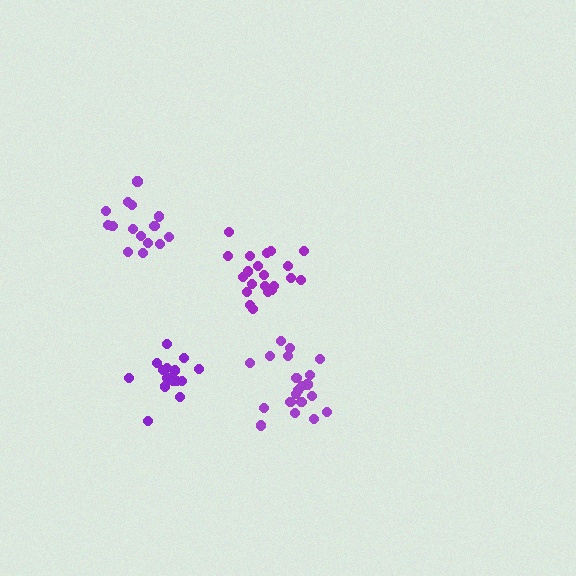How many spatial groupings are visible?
There are 4 spatial groupings.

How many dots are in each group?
Group 1: 15 dots, Group 2: 20 dots, Group 3: 21 dots, Group 4: 16 dots (72 total).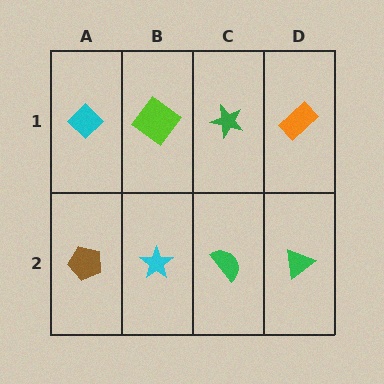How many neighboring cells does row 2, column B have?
3.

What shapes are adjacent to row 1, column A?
A brown pentagon (row 2, column A), a lime diamond (row 1, column B).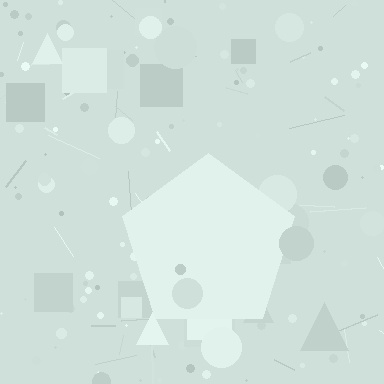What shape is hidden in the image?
A pentagon is hidden in the image.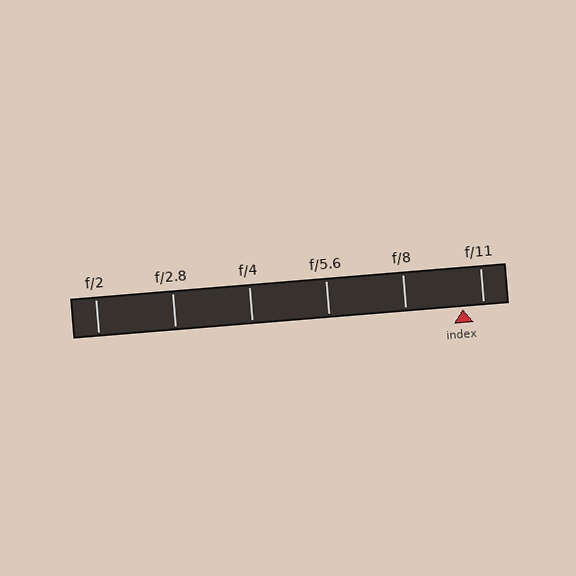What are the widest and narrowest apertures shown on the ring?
The widest aperture shown is f/2 and the narrowest is f/11.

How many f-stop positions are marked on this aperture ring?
There are 6 f-stop positions marked.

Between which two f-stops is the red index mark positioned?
The index mark is between f/8 and f/11.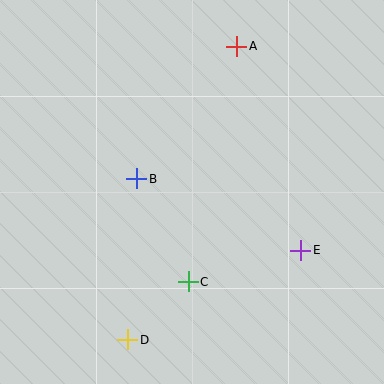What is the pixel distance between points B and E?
The distance between B and E is 179 pixels.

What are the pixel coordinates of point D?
Point D is at (128, 340).